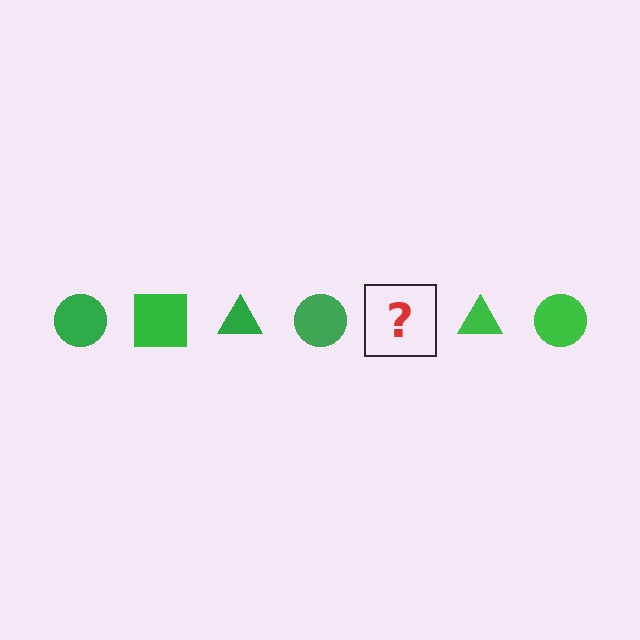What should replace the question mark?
The question mark should be replaced with a green square.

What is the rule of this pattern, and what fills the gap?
The rule is that the pattern cycles through circle, square, triangle shapes in green. The gap should be filled with a green square.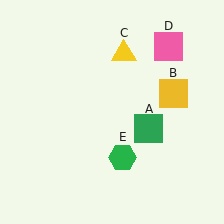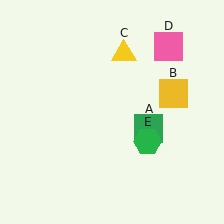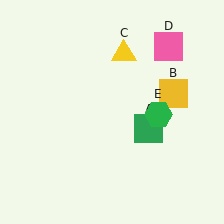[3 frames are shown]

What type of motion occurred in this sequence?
The green hexagon (object E) rotated counterclockwise around the center of the scene.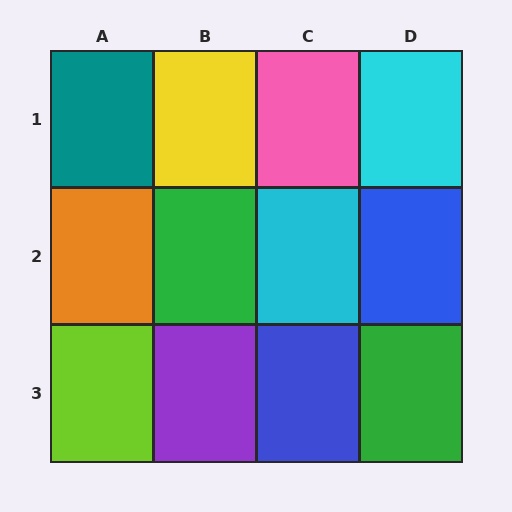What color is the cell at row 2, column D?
Blue.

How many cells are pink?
1 cell is pink.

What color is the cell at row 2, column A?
Orange.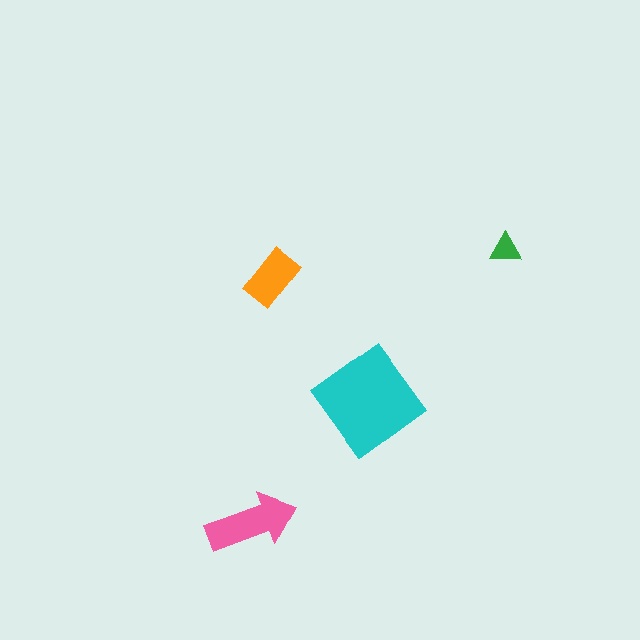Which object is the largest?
The cyan diamond.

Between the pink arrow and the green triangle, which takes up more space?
The pink arrow.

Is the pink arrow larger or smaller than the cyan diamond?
Smaller.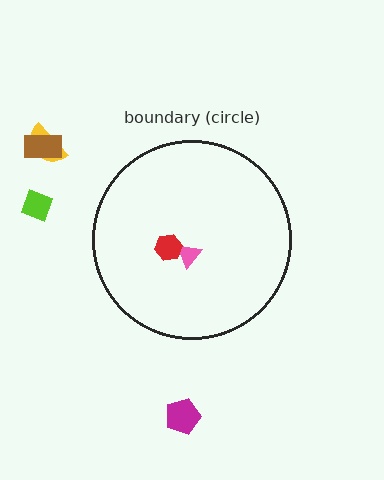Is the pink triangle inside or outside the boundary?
Inside.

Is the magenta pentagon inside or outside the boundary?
Outside.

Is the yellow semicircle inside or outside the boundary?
Outside.